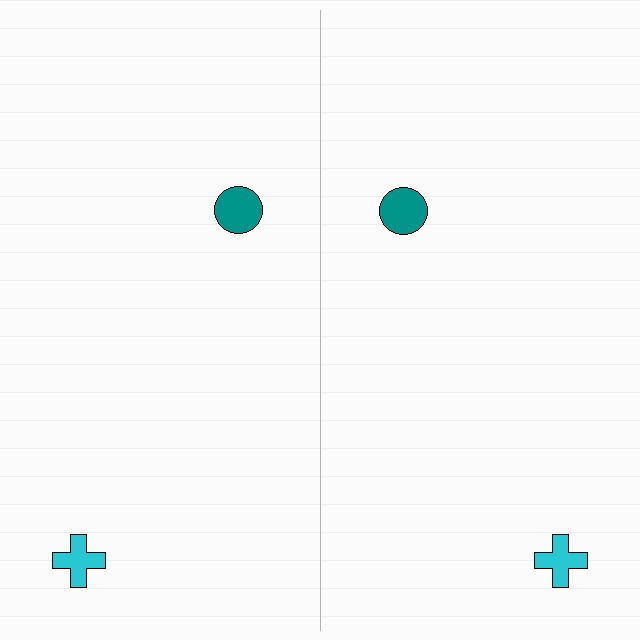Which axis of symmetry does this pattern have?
The pattern has a vertical axis of symmetry running through the center of the image.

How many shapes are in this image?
There are 4 shapes in this image.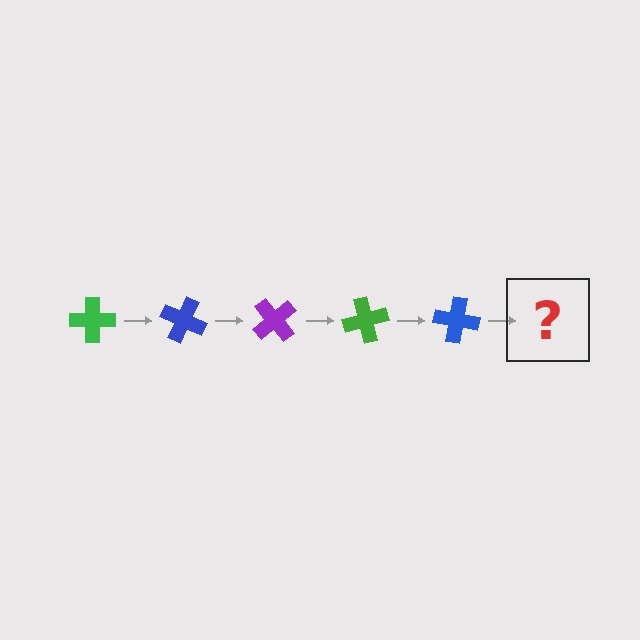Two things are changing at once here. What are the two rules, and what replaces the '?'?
The two rules are that it rotates 25 degrees each step and the color cycles through green, blue, and purple. The '?' should be a purple cross, rotated 125 degrees from the start.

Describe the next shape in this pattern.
It should be a purple cross, rotated 125 degrees from the start.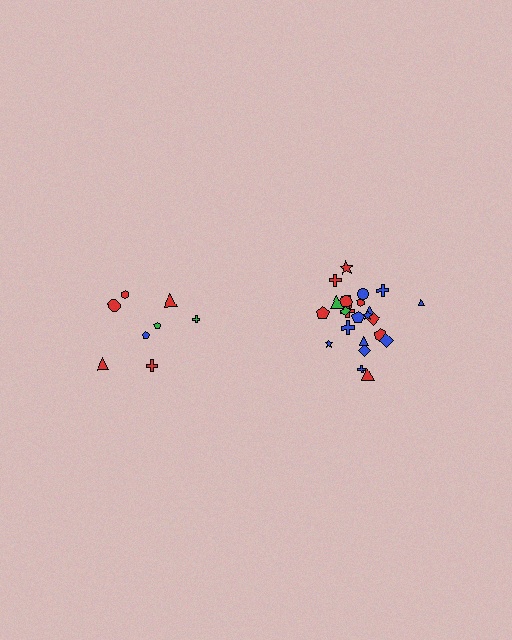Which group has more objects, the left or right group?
The right group.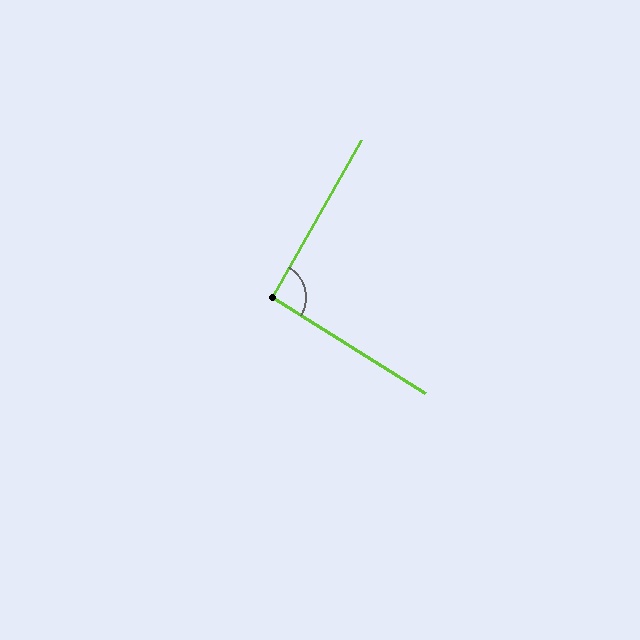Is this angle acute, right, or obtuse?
It is approximately a right angle.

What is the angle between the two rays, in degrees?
Approximately 92 degrees.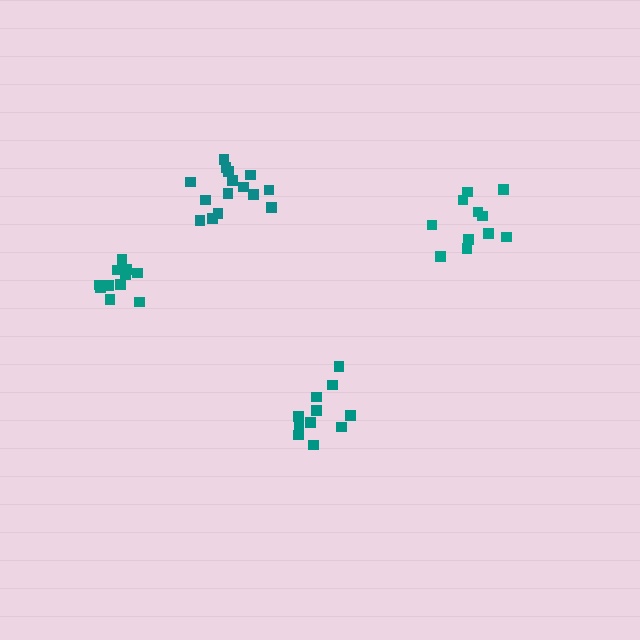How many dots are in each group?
Group 1: 15 dots, Group 2: 11 dots, Group 3: 11 dots, Group 4: 11 dots (48 total).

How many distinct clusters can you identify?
There are 4 distinct clusters.